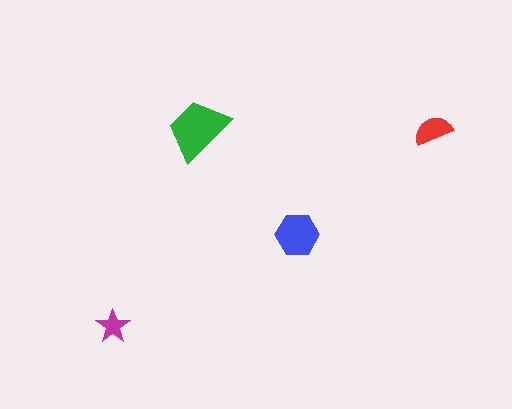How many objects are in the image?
There are 4 objects in the image.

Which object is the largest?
The green trapezoid.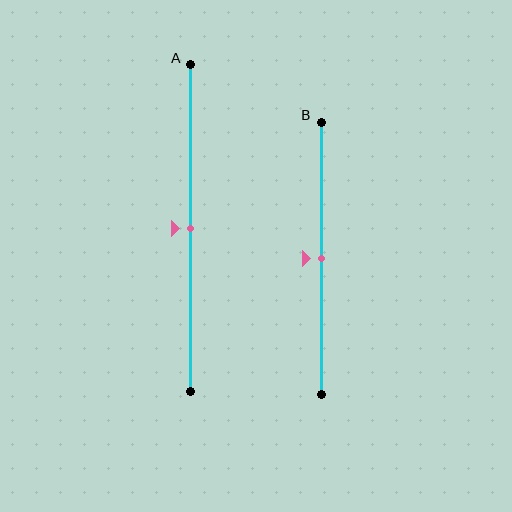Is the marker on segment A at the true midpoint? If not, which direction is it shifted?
Yes, the marker on segment A is at the true midpoint.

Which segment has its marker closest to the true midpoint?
Segment A has its marker closest to the true midpoint.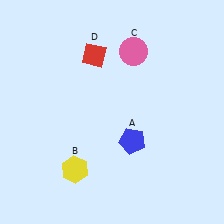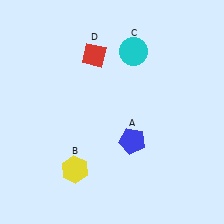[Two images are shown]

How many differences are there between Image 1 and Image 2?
There is 1 difference between the two images.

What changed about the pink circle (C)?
In Image 1, C is pink. In Image 2, it changed to cyan.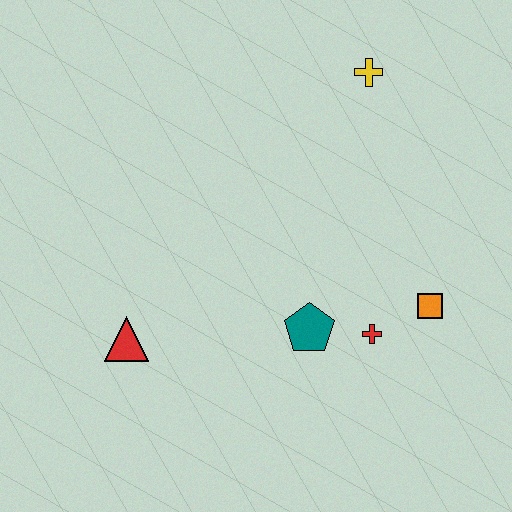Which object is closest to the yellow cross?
The orange square is closest to the yellow cross.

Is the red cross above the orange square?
No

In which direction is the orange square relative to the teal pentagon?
The orange square is to the right of the teal pentagon.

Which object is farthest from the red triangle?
The yellow cross is farthest from the red triangle.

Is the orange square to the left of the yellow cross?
No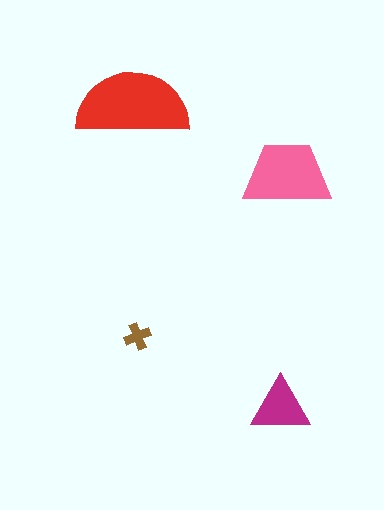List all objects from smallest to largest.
The brown cross, the magenta triangle, the pink trapezoid, the red semicircle.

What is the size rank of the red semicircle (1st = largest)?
1st.